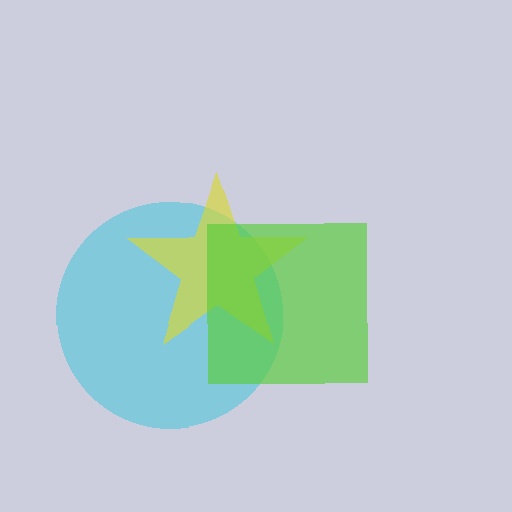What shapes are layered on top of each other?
The layered shapes are: a cyan circle, a yellow star, a lime square.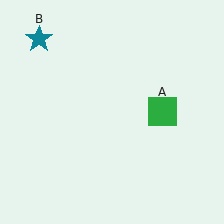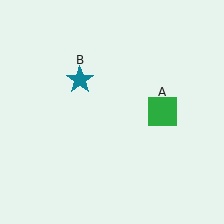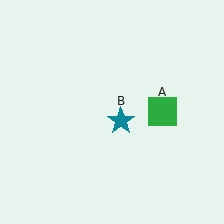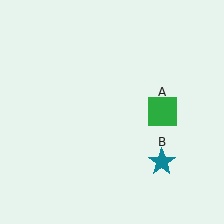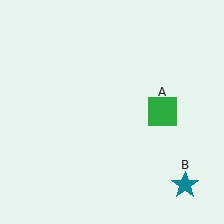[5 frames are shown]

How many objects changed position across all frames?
1 object changed position: teal star (object B).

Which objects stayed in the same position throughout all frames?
Green square (object A) remained stationary.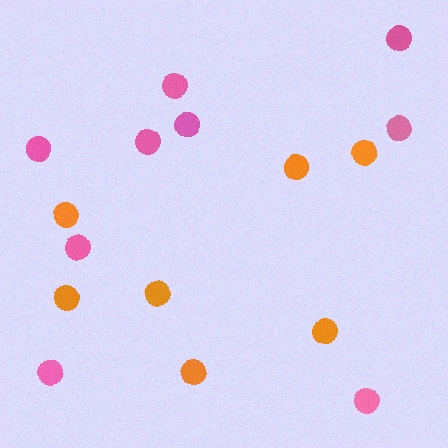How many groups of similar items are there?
There are 2 groups: one group of pink circles (9) and one group of orange circles (7).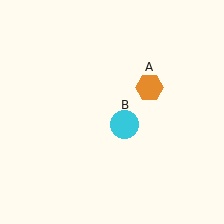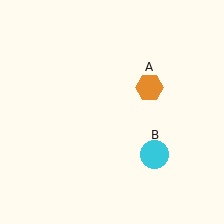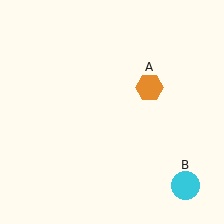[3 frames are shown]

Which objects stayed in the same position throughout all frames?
Orange hexagon (object A) remained stationary.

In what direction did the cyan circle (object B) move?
The cyan circle (object B) moved down and to the right.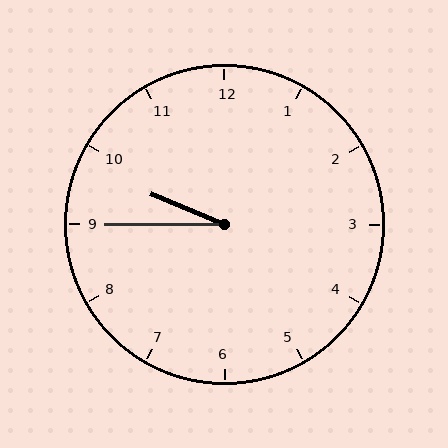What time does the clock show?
9:45.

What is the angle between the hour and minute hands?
Approximately 22 degrees.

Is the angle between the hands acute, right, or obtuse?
It is acute.